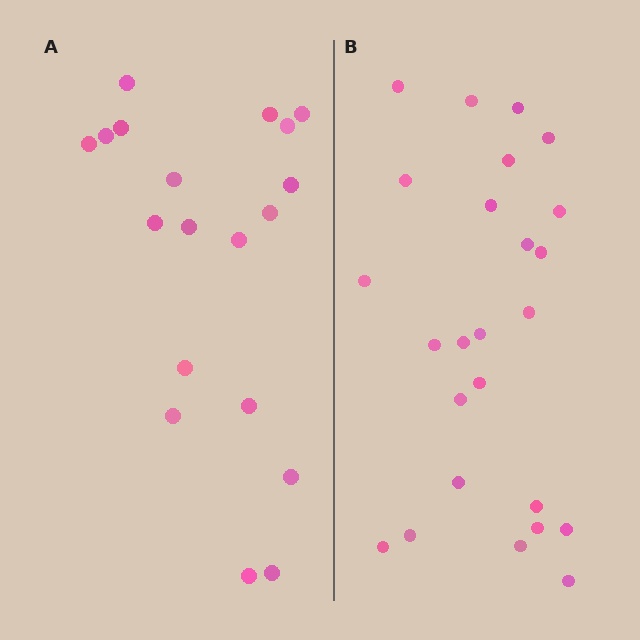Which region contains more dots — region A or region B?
Region B (the right region) has more dots.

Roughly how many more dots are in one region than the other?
Region B has about 6 more dots than region A.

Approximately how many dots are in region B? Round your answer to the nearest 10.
About 20 dots. (The exact count is 25, which rounds to 20.)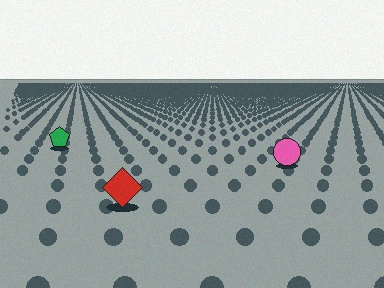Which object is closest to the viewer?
The red diamond is closest. The texture marks near it are larger and more spread out.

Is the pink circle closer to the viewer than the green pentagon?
Yes. The pink circle is closer — you can tell from the texture gradient: the ground texture is coarser near it.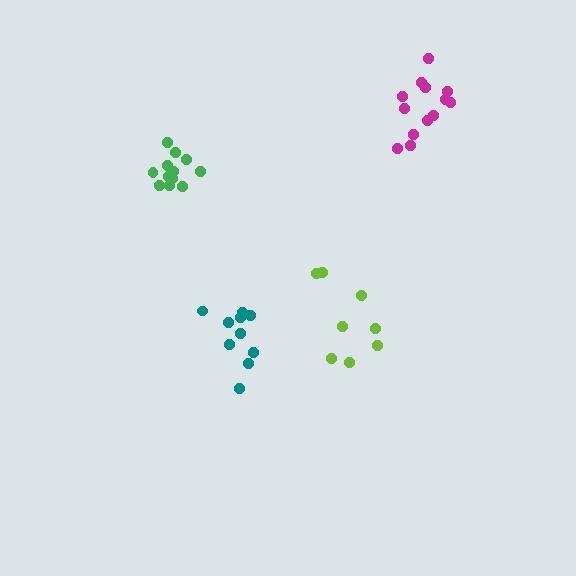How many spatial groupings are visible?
There are 4 spatial groupings.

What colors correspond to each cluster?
The clusters are colored: magenta, teal, green, lime.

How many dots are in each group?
Group 1: 13 dots, Group 2: 10 dots, Group 3: 12 dots, Group 4: 8 dots (43 total).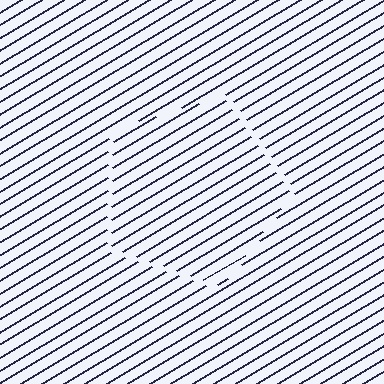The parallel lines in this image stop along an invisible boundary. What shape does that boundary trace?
An illusory pentagon. The interior of the shape contains the same grating, shifted by half a period — the contour is defined by the phase discontinuity where line-ends from the inner and outer gratings abut.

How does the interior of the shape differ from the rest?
The interior of the shape contains the same grating, shifted by half a period — the contour is defined by the phase discontinuity where line-ends from the inner and outer gratings abut.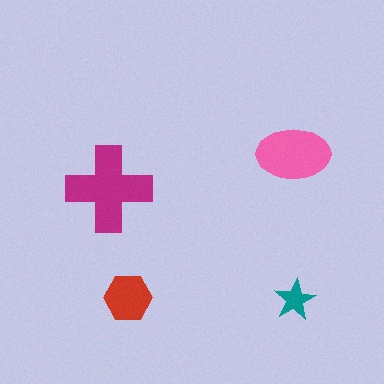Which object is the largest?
The magenta cross.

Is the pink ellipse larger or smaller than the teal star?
Larger.